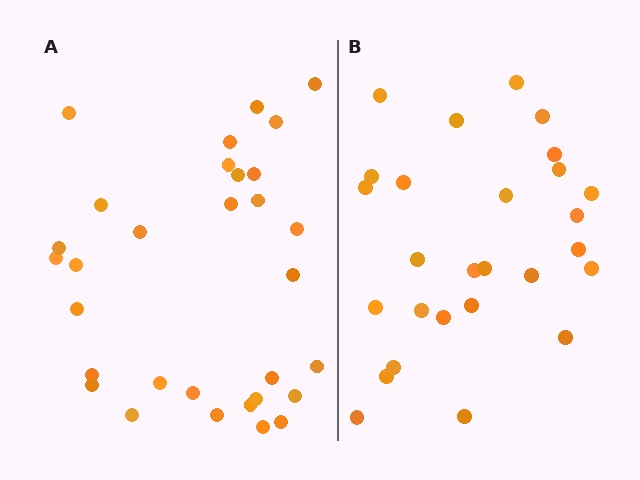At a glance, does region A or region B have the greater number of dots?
Region A (the left region) has more dots.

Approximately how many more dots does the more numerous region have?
Region A has about 4 more dots than region B.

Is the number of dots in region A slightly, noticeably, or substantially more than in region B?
Region A has only slightly more — the two regions are fairly close. The ratio is roughly 1.1 to 1.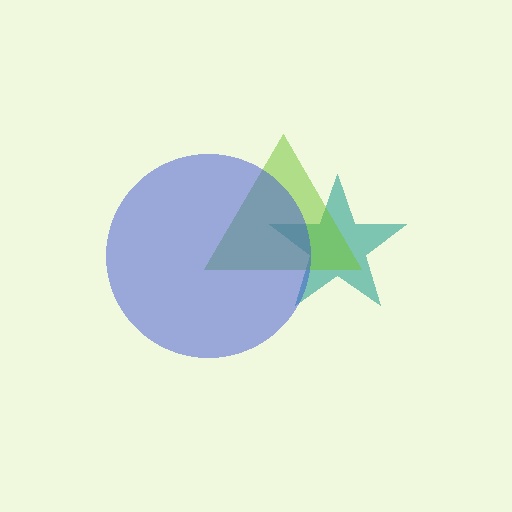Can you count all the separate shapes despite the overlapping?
Yes, there are 3 separate shapes.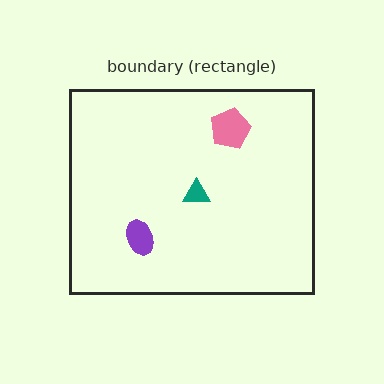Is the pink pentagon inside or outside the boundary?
Inside.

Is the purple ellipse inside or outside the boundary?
Inside.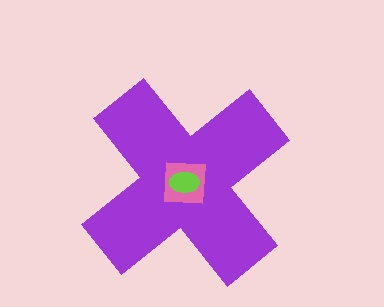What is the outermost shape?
The purple cross.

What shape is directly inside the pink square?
The lime ellipse.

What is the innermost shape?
The lime ellipse.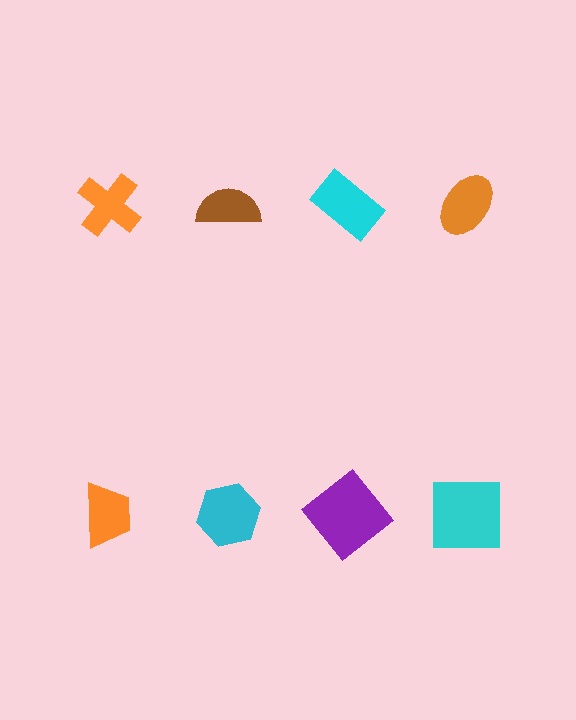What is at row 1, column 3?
A cyan rectangle.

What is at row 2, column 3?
A purple diamond.